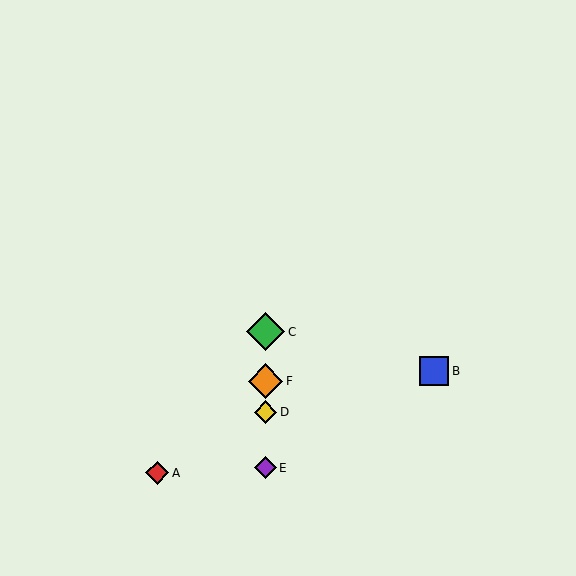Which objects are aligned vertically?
Objects C, D, E, F are aligned vertically.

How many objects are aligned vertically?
4 objects (C, D, E, F) are aligned vertically.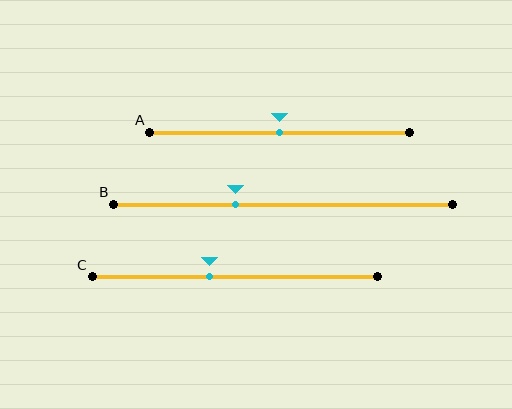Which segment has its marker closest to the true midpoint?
Segment A has its marker closest to the true midpoint.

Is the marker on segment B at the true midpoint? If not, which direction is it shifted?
No, the marker on segment B is shifted to the left by about 14% of the segment length.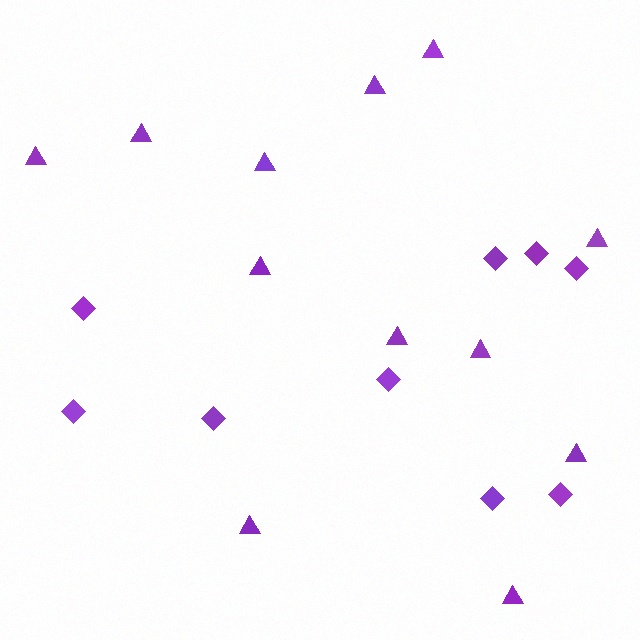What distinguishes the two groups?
There are 2 groups: one group of triangles (12) and one group of diamonds (9).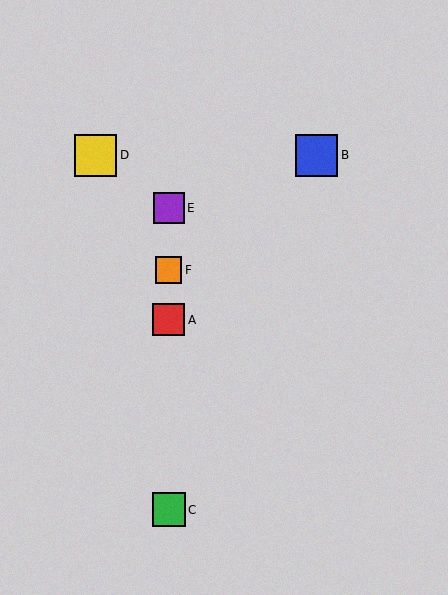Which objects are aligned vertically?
Objects A, C, E, F are aligned vertically.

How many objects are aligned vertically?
4 objects (A, C, E, F) are aligned vertically.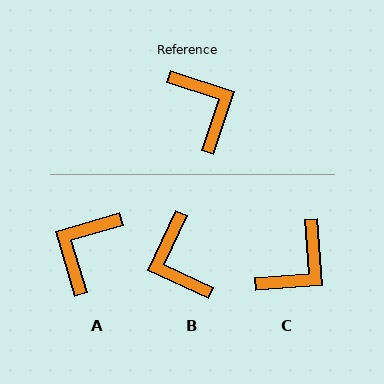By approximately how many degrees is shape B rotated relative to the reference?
Approximately 174 degrees counter-clockwise.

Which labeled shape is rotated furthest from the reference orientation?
B, about 174 degrees away.